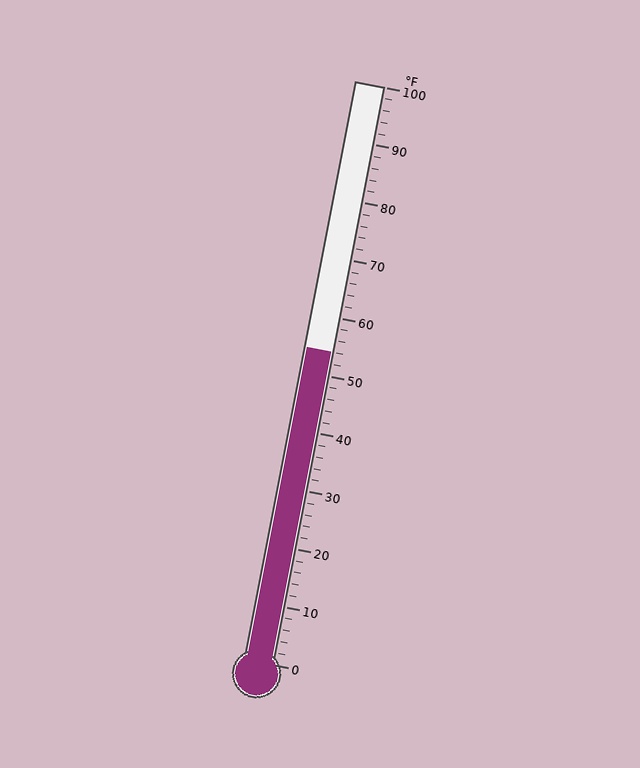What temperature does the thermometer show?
The thermometer shows approximately 54°F.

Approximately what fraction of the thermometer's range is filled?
The thermometer is filled to approximately 55% of its range.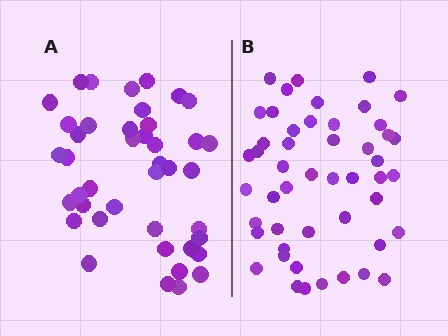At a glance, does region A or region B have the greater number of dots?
Region B (the right region) has more dots.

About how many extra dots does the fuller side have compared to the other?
Region B has roughly 8 or so more dots than region A.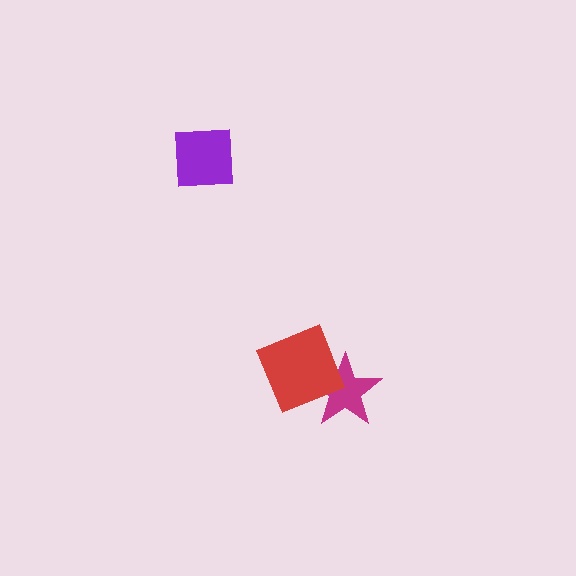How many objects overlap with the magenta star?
1 object overlaps with the magenta star.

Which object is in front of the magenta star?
The red diamond is in front of the magenta star.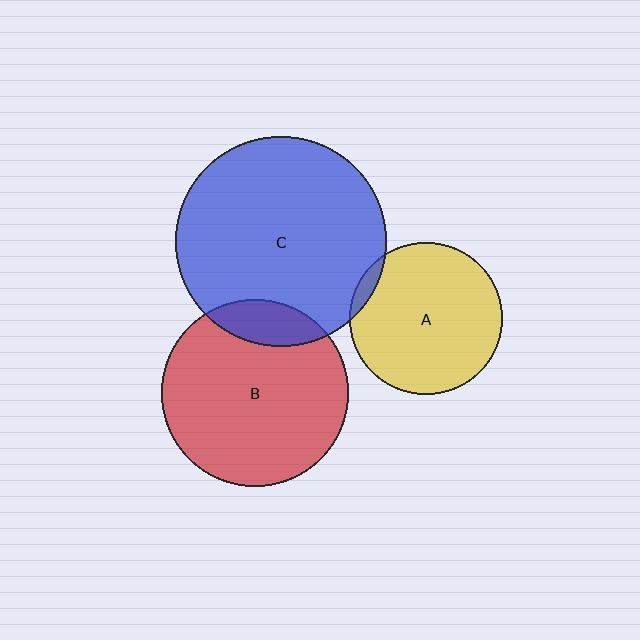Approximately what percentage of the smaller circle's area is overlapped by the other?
Approximately 5%.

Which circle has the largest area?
Circle C (blue).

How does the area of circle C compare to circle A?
Approximately 1.9 times.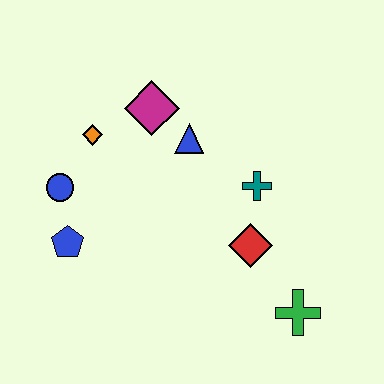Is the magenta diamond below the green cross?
No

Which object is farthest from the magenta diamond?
The green cross is farthest from the magenta diamond.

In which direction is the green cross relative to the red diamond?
The green cross is below the red diamond.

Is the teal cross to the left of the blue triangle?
No